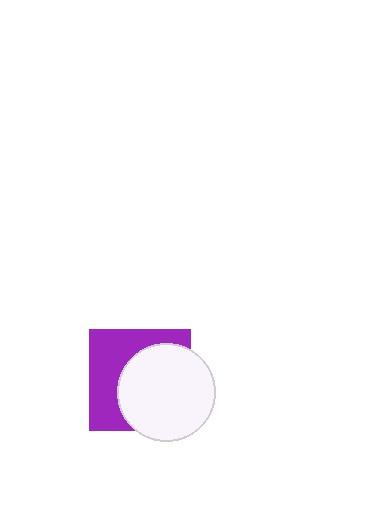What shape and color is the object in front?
The object in front is a white circle.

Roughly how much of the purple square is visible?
A small part of it is visible (roughly 44%).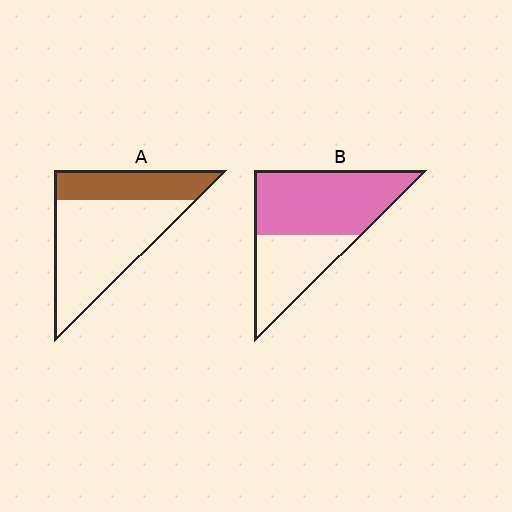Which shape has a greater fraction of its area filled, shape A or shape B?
Shape B.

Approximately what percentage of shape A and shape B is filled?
A is approximately 30% and B is approximately 60%.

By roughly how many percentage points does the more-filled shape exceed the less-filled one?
By roughly 30 percentage points (B over A).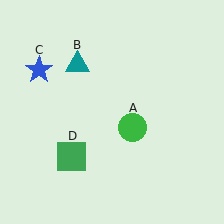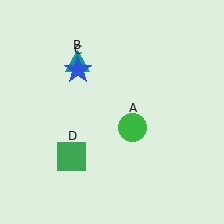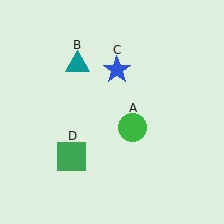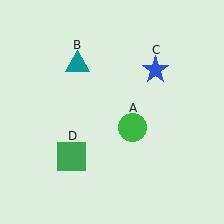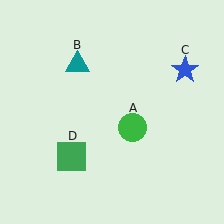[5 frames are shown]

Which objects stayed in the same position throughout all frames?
Green circle (object A) and teal triangle (object B) and green square (object D) remained stationary.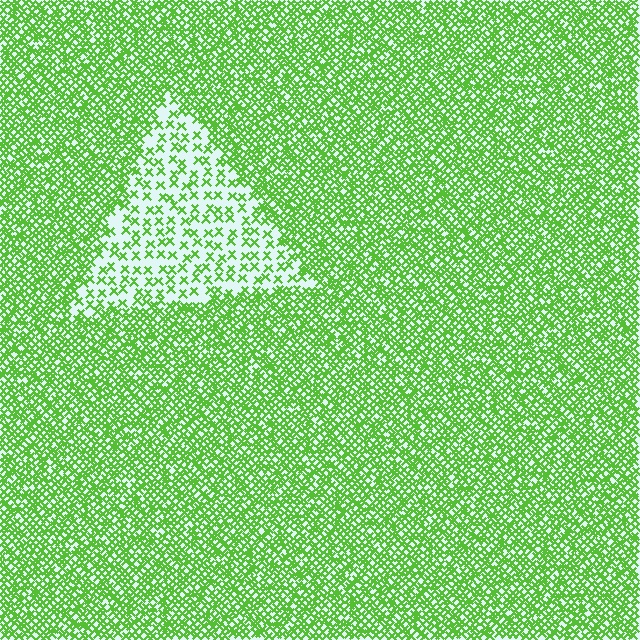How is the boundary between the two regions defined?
The boundary is defined by a change in element density (approximately 2.7x ratio). All elements are the same color, size, and shape.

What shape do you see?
I see a triangle.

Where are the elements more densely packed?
The elements are more densely packed outside the triangle boundary.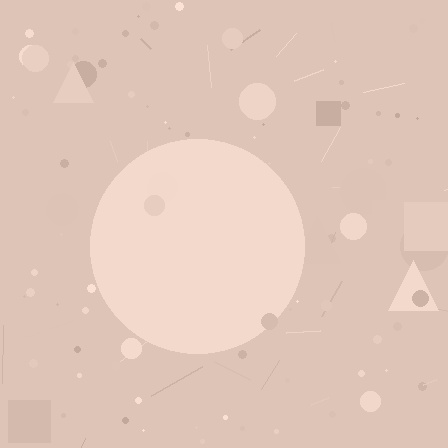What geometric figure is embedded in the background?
A circle is embedded in the background.